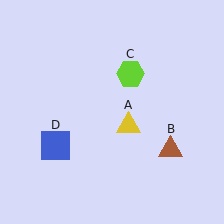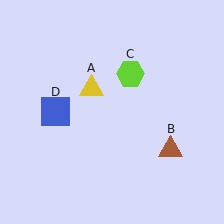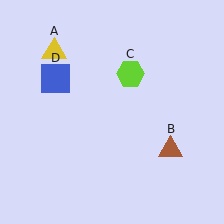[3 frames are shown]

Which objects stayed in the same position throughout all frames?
Brown triangle (object B) and lime hexagon (object C) remained stationary.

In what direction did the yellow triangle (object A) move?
The yellow triangle (object A) moved up and to the left.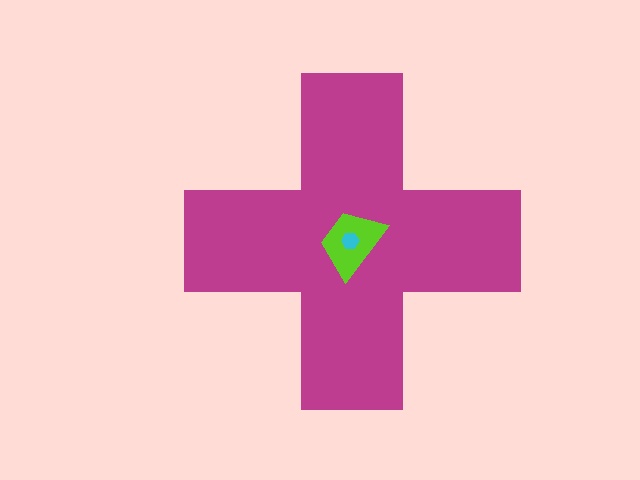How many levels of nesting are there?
3.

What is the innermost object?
The cyan hexagon.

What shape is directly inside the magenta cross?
The lime trapezoid.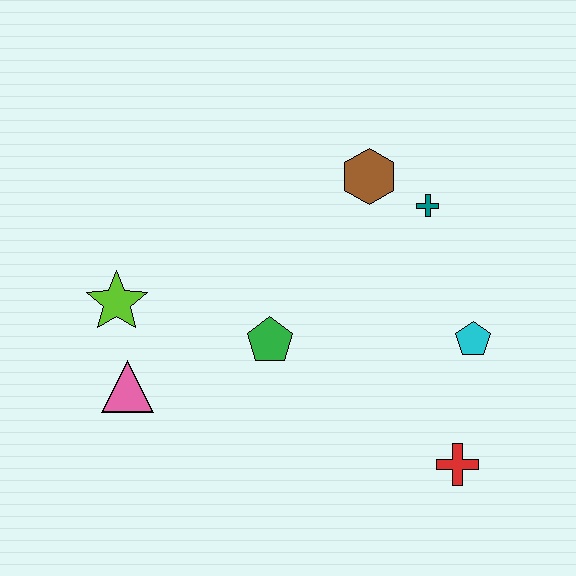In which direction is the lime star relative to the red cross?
The lime star is to the left of the red cross.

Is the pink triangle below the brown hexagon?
Yes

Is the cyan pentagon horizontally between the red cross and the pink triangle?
No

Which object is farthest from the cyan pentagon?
The lime star is farthest from the cyan pentagon.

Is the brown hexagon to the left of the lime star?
No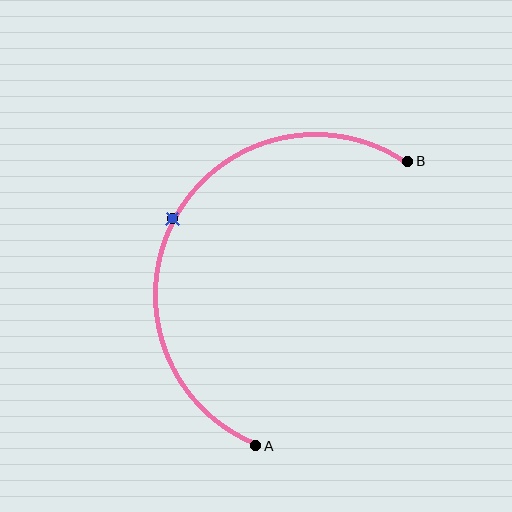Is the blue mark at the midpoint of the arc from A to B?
Yes. The blue mark lies on the arc at equal arc-length from both A and B — it is the arc midpoint.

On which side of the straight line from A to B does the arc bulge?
The arc bulges to the left of the straight line connecting A and B.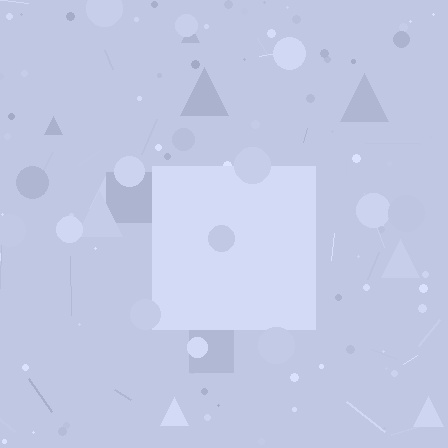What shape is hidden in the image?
A square is hidden in the image.